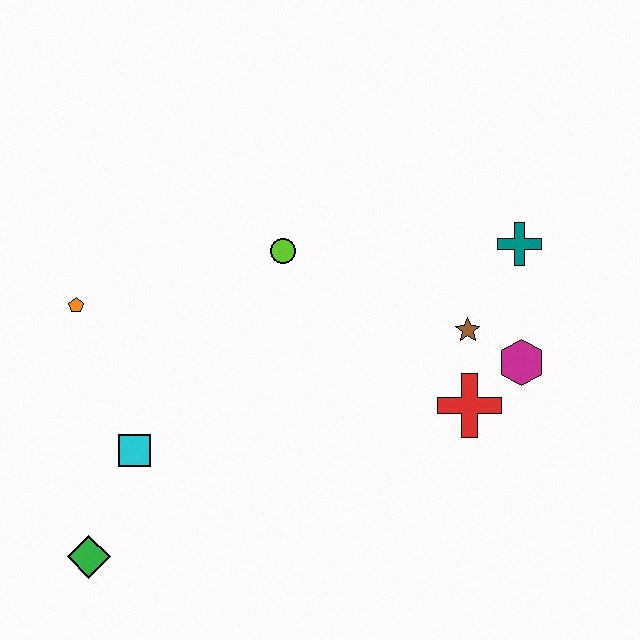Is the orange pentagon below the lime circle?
Yes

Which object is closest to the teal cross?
The brown star is closest to the teal cross.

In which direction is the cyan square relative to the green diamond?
The cyan square is above the green diamond.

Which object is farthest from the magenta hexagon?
The green diamond is farthest from the magenta hexagon.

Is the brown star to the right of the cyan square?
Yes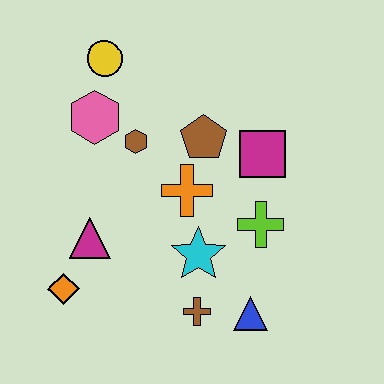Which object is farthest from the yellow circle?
The blue triangle is farthest from the yellow circle.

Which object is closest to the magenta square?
The brown pentagon is closest to the magenta square.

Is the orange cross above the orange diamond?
Yes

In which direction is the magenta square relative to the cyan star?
The magenta square is above the cyan star.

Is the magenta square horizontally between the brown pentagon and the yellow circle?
No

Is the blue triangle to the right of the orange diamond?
Yes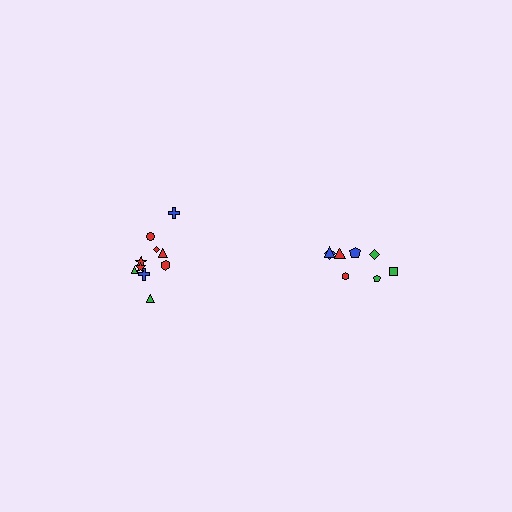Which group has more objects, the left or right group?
The left group.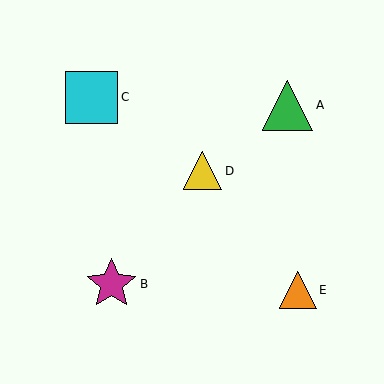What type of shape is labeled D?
Shape D is a yellow triangle.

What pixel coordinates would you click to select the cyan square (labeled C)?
Click at (92, 97) to select the cyan square C.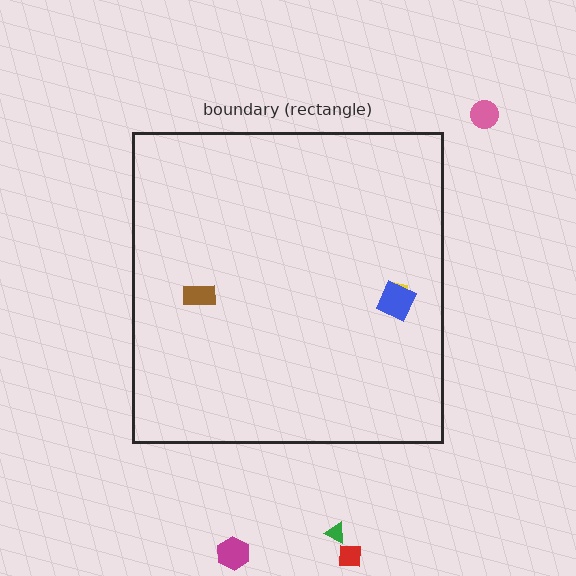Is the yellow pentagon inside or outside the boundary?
Inside.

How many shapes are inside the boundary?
3 inside, 4 outside.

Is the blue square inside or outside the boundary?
Inside.